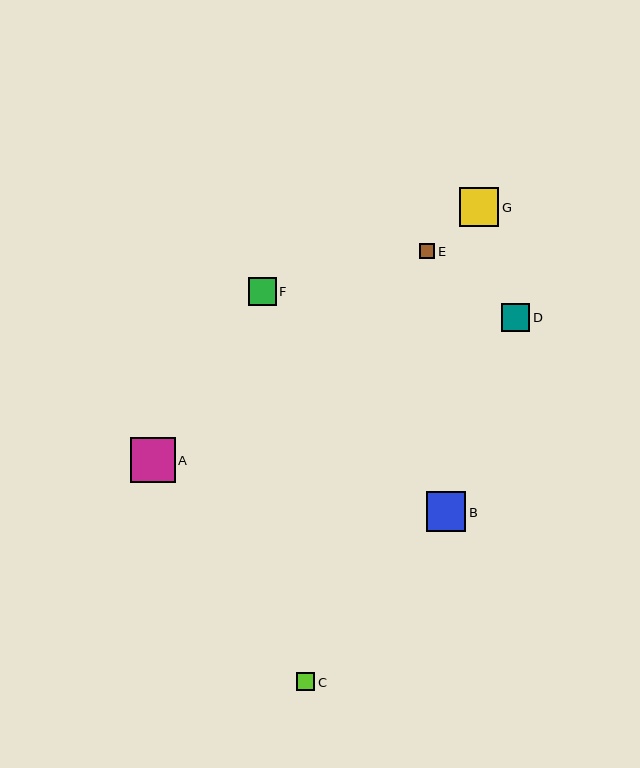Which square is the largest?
Square A is the largest with a size of approximately 45 pixels.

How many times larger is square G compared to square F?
Square G is approximately 1.4 times the size of square F.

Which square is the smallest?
Square E is the smallest with a size of approximately 15 pixels.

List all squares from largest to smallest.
From largest to smallest: A, B, G, F, D, C, E.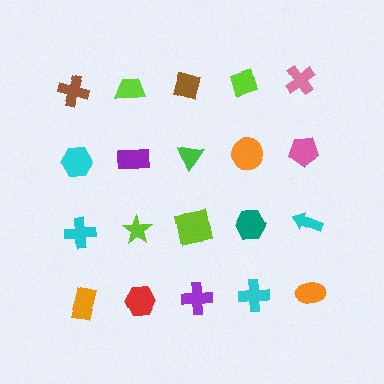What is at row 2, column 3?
A green triangle.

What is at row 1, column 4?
A lime diamond.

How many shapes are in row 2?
5 shapes.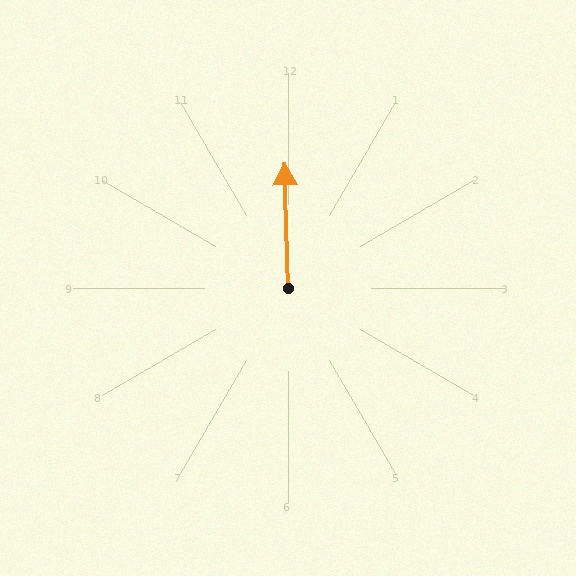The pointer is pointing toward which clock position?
Roughly 12 o'clock.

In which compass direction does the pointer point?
North.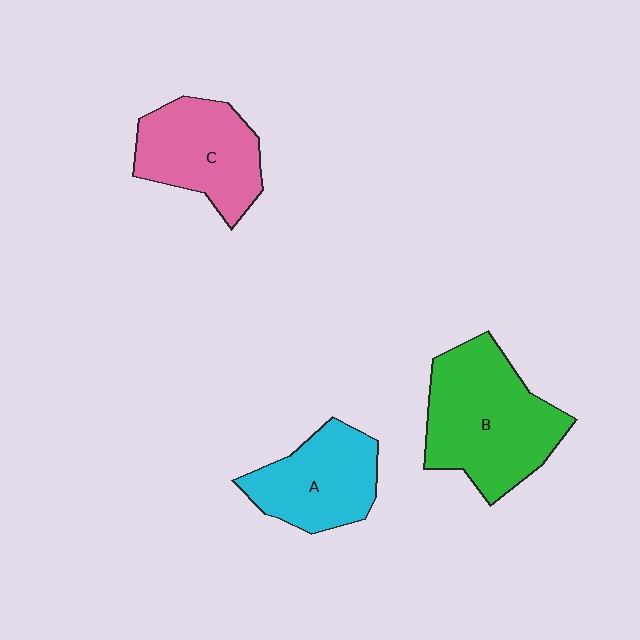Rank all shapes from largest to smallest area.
From largest to smallest: B (green), C (pink), A (cyan).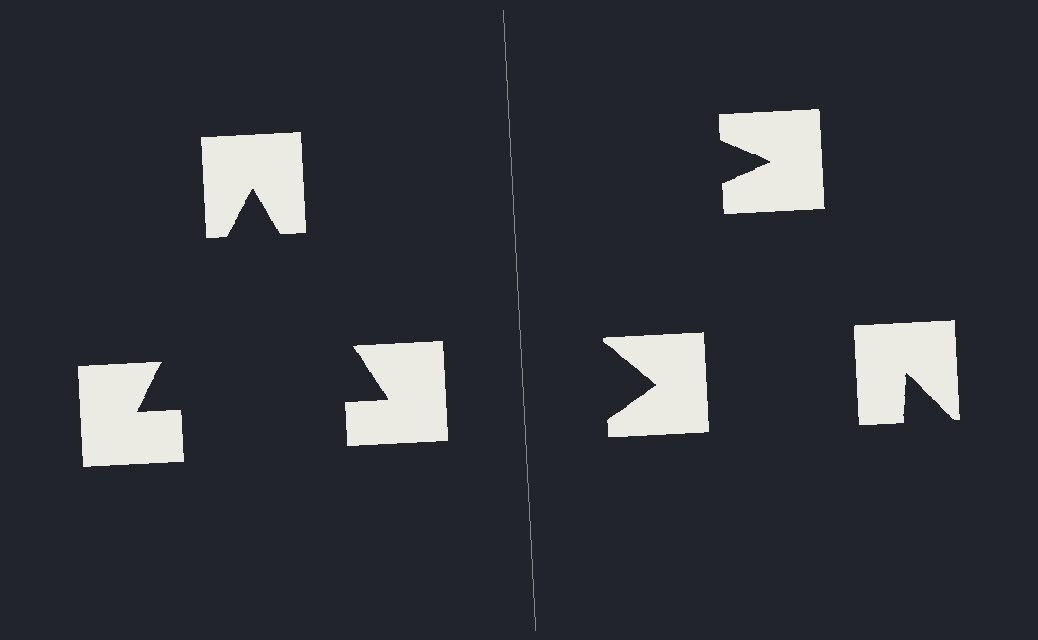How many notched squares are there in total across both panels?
6 — 3 on each side.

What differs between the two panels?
The notched squares are positioned identically on both sides; only the wedge orientations differ. On the left they align to a triangle; on the right they are misaligned.